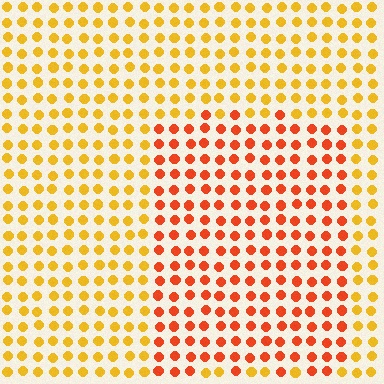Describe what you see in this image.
The image is filled with small yellow elements in a uniform arrangement. A rectangle-shaped region is visible where the elements are tinted to a slightly different hue, forming a subtle color boundary.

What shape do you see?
I see a rectangle.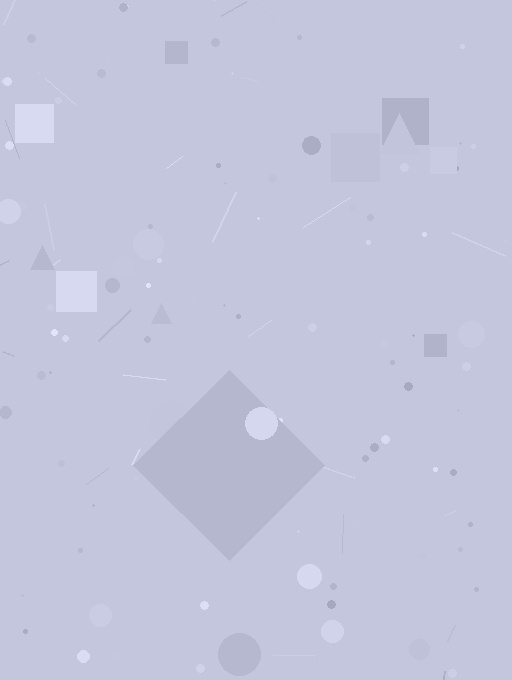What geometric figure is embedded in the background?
A diamond is embedded in the background.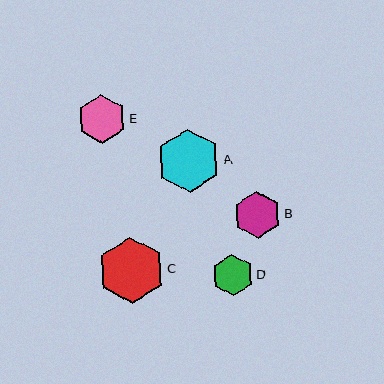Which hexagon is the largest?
Hexagon C is the largest with a size of approximately 66 pixels.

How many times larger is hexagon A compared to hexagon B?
Hexagon A is approximately 1.4 times the size of hexagon B.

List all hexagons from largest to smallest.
From largest to smallest: C, A, E, B, D.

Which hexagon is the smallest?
Hexagon D is the smallest with a size of approximately 41 pixels.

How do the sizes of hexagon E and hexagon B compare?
Hexagon E and hexagon B are approximately the same size.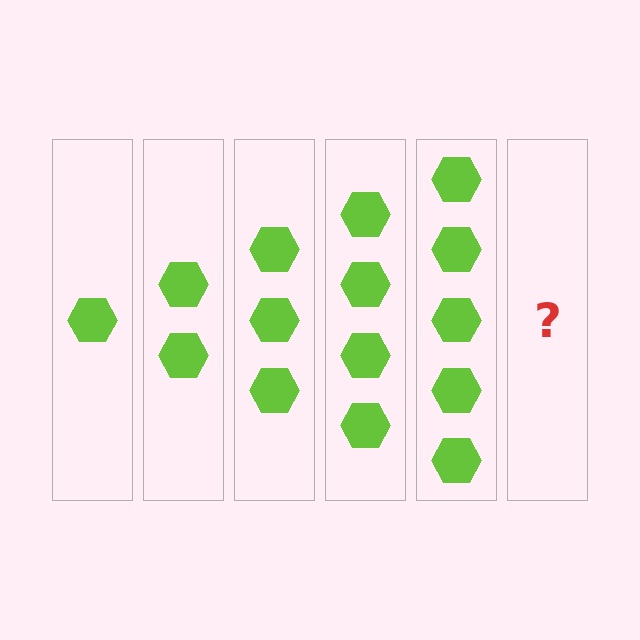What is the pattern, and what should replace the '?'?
The pattern is that each step adds one more hexagon. The '?' should be 6 hexagons.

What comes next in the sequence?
The next element should be 6 hexagons.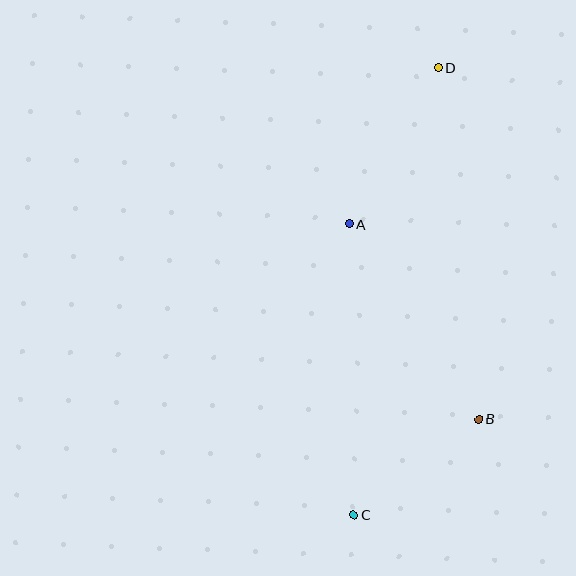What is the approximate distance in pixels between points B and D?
The distance between B and D is approximately 354 pixels.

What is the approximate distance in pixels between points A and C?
The distance between A and C is approximately 291 pixels.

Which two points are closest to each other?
Points B and C are closest to each other.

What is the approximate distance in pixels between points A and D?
The distance between A and D is approximately 180 pixels.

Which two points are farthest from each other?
Points C and D are farthest from each other.